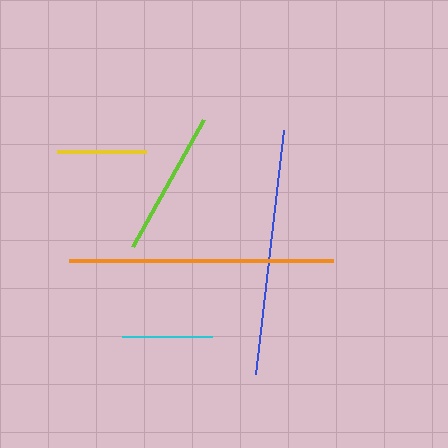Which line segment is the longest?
The orange line is the longest at approximately 265 pixels.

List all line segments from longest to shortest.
From longest to shortest: orange, blue, lime, cyan, yellow.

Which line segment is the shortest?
The yellow line is the shortest at approximately 89 pixels.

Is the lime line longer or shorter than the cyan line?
The lime line is longer than the cyan line.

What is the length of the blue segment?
The blue segment is approximately 246 pixels long.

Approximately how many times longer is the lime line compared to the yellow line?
The lime line is approximately 1.6 times the length of the yellow line.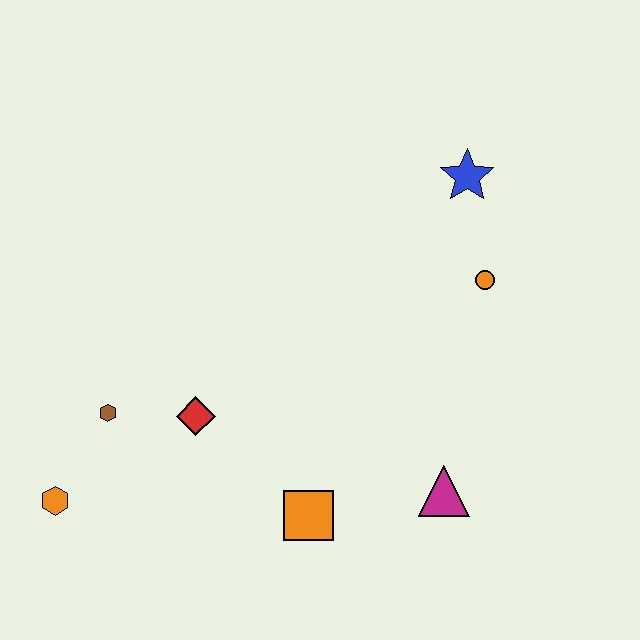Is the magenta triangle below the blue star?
Yes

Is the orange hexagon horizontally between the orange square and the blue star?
No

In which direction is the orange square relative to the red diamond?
The orange square is to the right of the red diamond.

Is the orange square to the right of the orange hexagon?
Yes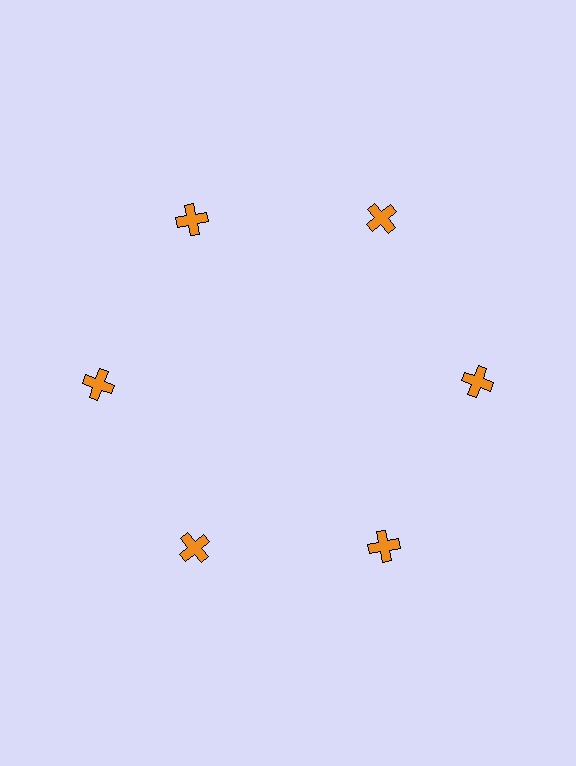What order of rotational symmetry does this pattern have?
This pattern has 6-fold rotational symmetry.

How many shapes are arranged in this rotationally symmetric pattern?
There are 6 shapes, arranged in 6 groups of 1.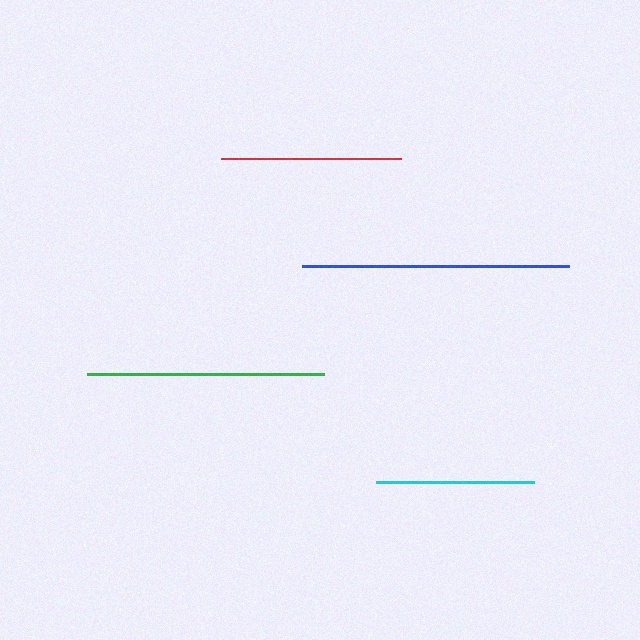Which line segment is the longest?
The blue line is the longest at approximately 268 pixels.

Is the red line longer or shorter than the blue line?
The blue line is longer than the red line.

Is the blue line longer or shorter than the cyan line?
The blue line is longer than the cyan line.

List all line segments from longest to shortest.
From longest to shortest: blue, green, red, cyan.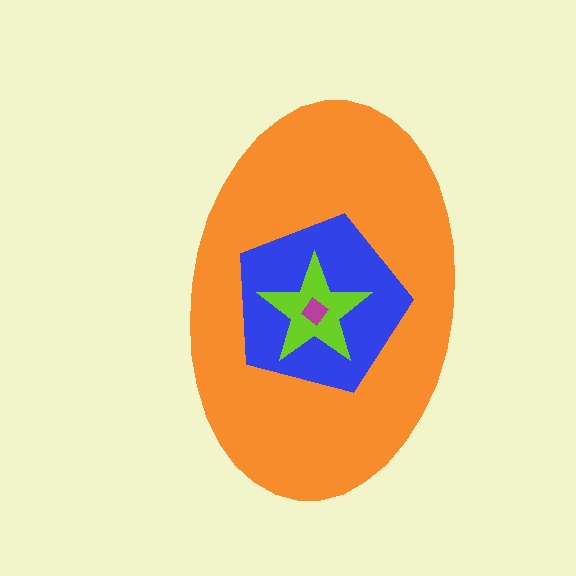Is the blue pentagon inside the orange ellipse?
Yes.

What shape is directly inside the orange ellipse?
The blue pentagon.